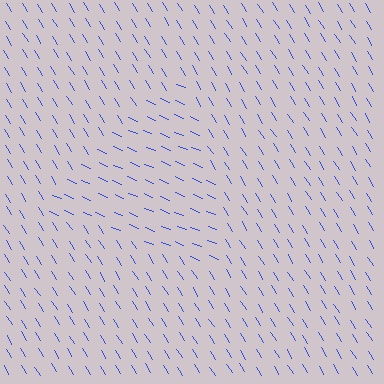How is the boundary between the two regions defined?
The boundary is defined purely by a change in line orientation (approximately 35 degrees difference). All lines are the same color and thickness.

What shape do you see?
I see a triangle.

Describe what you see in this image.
The image is filled with small blue line segments. A triangle region in the image has lines oriented differently from the surrounding lines, creating a visible texture boundary.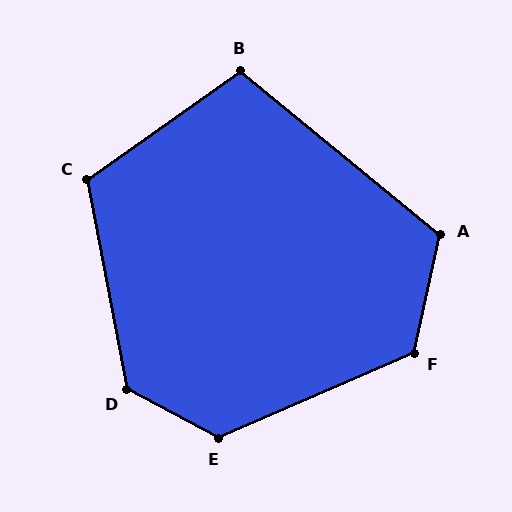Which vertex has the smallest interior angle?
B, at approximately 106 degrees.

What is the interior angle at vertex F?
Approximately 126 degrees (obtuse).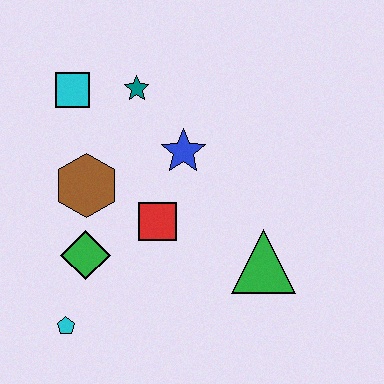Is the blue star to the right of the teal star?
Yes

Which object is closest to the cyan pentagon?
The green diamond is closest to the cyan pentagon.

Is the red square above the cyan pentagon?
Yes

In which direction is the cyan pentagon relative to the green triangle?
The cyan pentagon is to the left of the green triangle.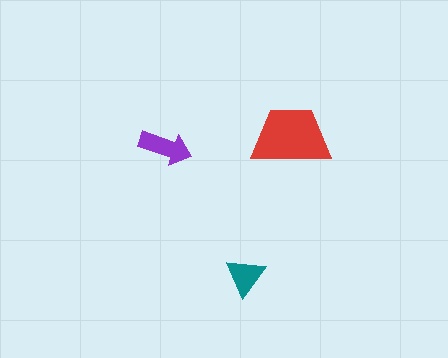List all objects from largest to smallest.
The red trapezoid, the purple arrow, the teal triangle.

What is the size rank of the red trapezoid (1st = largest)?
1st.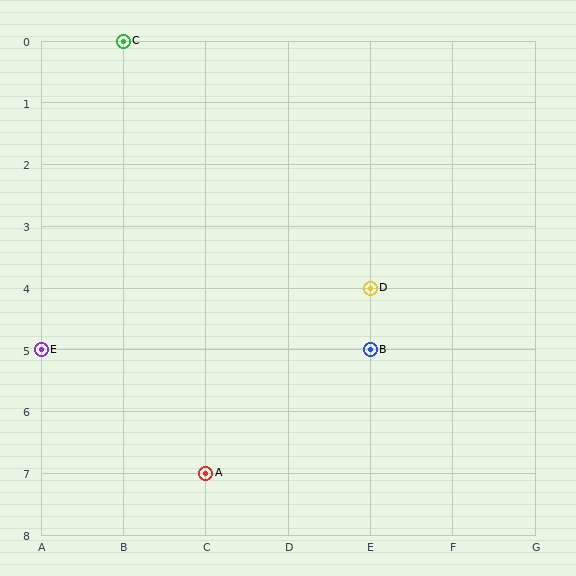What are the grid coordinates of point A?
Point A is at grid coordinates (C, 7).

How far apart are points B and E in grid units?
Points B and E are 4 columns apart.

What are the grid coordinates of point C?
Point C is at grid coordinates (B, 0).